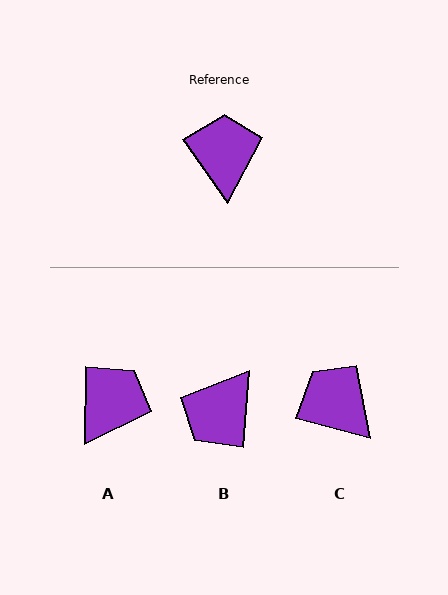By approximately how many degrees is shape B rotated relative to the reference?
Approximately 140 degrees counter-clockwise.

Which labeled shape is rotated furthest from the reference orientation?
B, about 140 degrees away.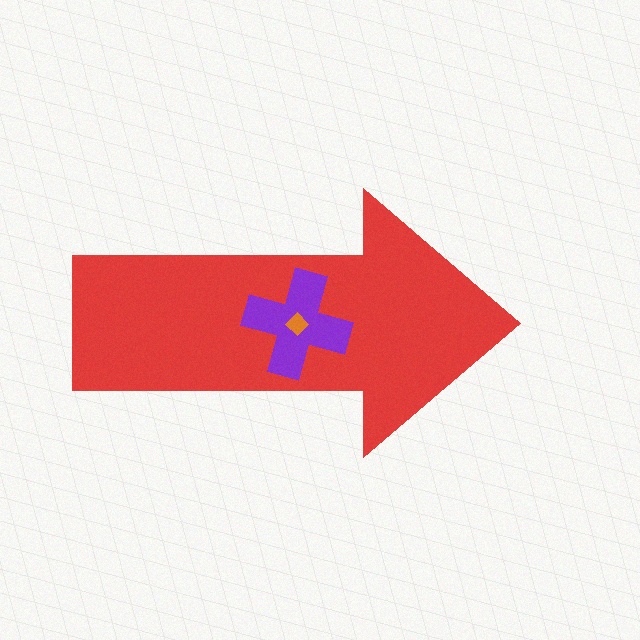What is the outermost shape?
The red arrow.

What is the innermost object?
The orange diamond.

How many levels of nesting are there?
3.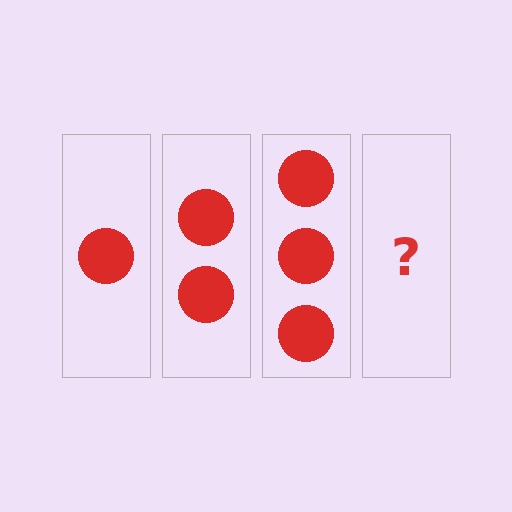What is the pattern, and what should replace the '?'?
The pattern is that each step adds one more circle. The '?' should be 4 circles.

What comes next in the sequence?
The next element should be 4 circles.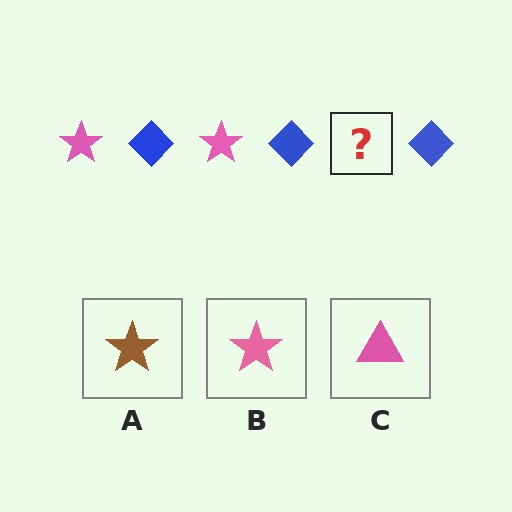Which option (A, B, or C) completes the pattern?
B.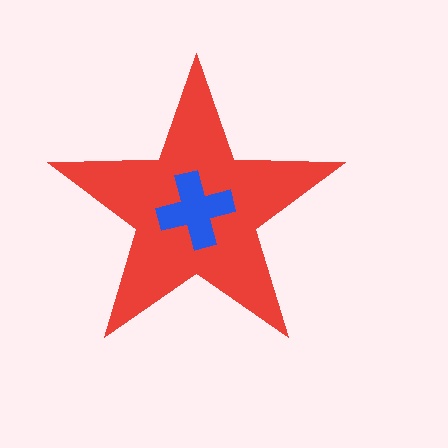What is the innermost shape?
The blue cross.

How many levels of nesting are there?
2.